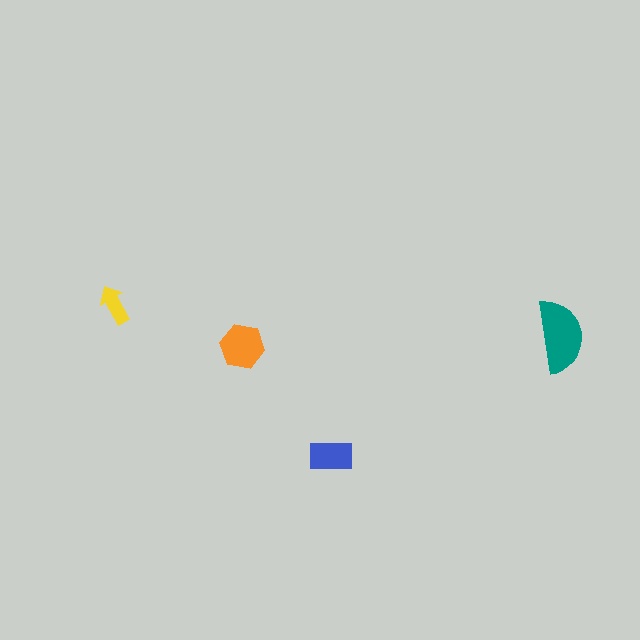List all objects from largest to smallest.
The teal semicircle, the orange hexagon, the blue rectangle, the yellow arrow.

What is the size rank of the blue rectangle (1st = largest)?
3rd.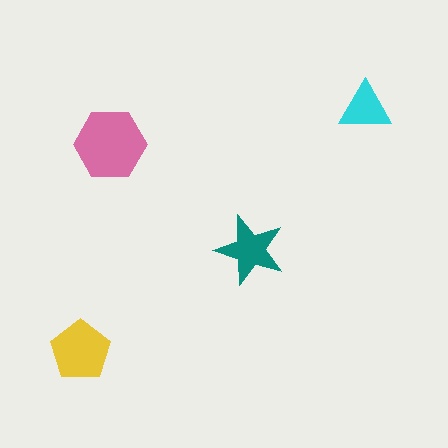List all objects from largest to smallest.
The pink hexagon, the yellow pentagon, the teal star, the cyan triangle.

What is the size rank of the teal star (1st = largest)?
3rd.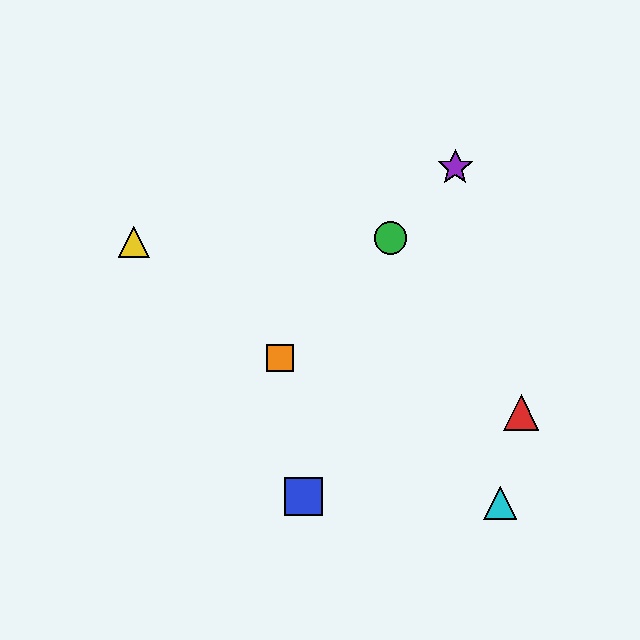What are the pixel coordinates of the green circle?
The green circle is at (390, 238).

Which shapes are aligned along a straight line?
The green circle, the purple star, the orange square are aligned along a straight line.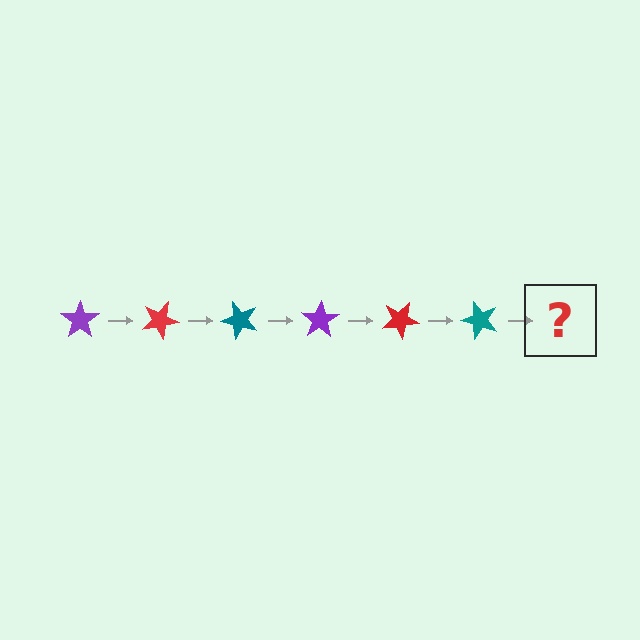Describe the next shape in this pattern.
It should be a purple star, rotated 150 degrees from the start.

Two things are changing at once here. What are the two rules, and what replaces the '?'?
The two rules are that it rotates 25 degrees each step and the color cycles through purple, red, and teal. The '?' should be a purple star, rotated 150 degrees from the start.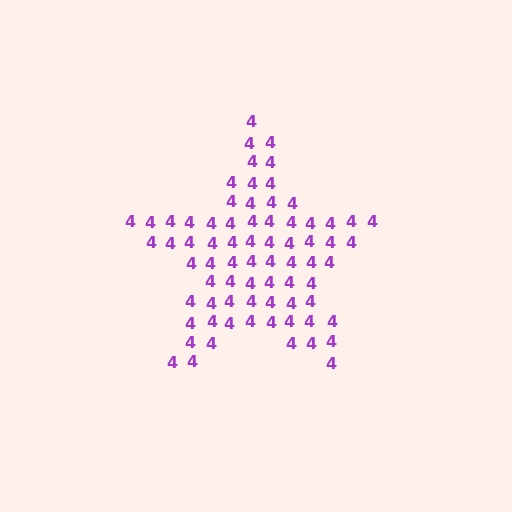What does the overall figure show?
The overall figure shows a star.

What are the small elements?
The small elements are digit 4's.